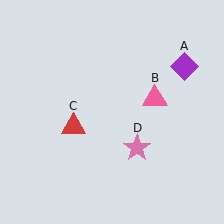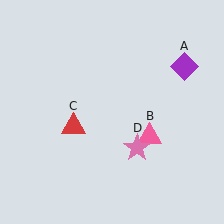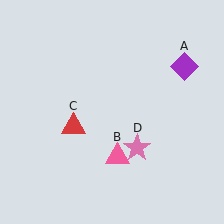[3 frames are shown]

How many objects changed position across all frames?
1 object changed position: pink triangle (object B).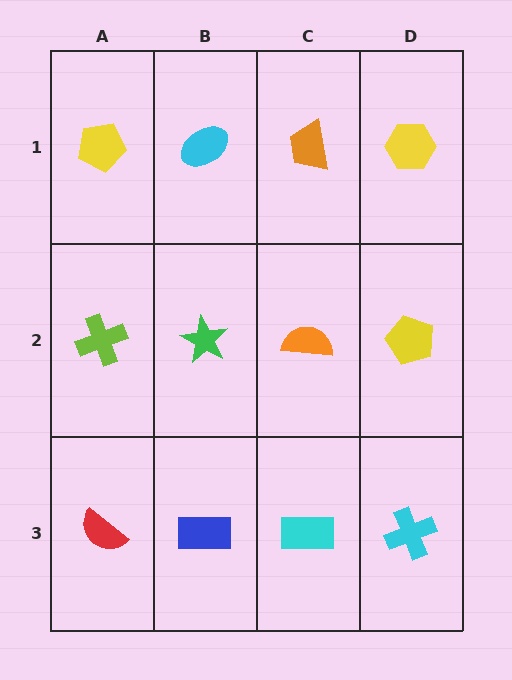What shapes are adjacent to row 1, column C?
An orange semicircle (row 2, column C), a cyan ellipse (row 1, column B), a yellow hexagon (row 1, column D).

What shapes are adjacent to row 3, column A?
A lime cross (row 2, column A), a blue rectangle (row 3, column B).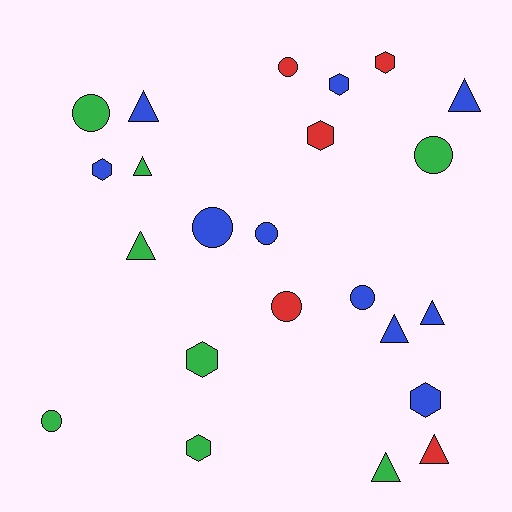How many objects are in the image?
There are 23 objects.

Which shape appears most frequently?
Triangle, with 8 objects.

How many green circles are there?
There are 3 green circles.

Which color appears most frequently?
Blue, with 10 objects.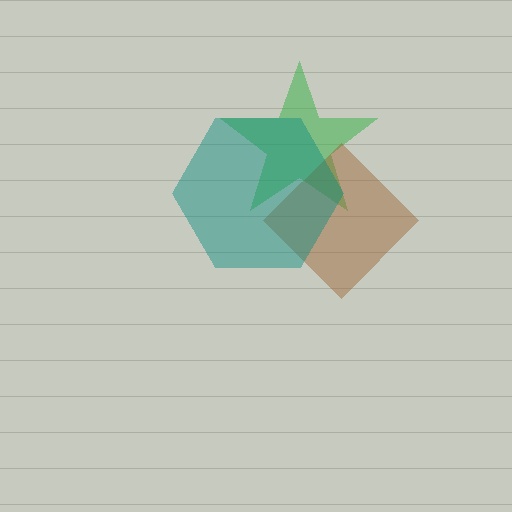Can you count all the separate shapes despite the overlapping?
Yes, there are 3 separate shapes.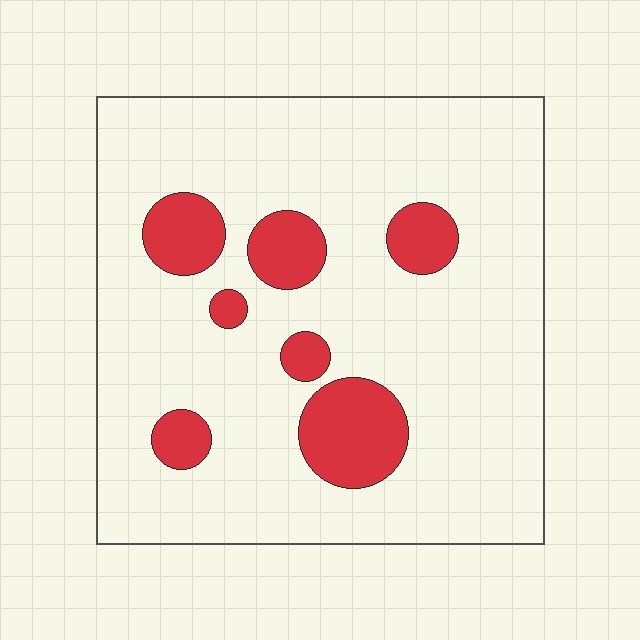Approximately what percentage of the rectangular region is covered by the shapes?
Approximately 15%.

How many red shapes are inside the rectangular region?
7.